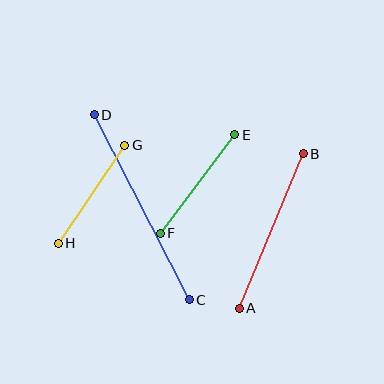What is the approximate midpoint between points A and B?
The midpoint is at approximately (271, 231) pixels.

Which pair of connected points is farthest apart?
Points C and D are farthest apart.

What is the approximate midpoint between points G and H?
The midpoint is at approximately (92, 194) pixels.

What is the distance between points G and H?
The distance is approximately 119 pixels.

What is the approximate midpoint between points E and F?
The midpoint is at approximately (197, 184) pixels.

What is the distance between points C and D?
The distance is approximately 208 pixels.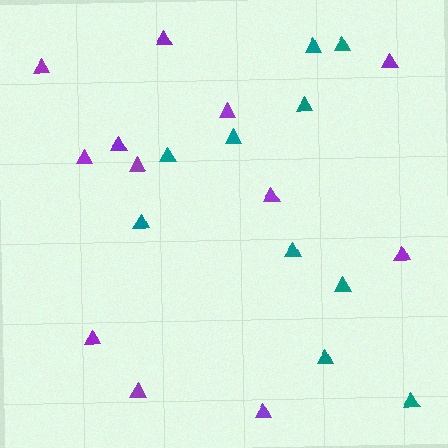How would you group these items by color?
There are 2 groups: one group of purple triangles (12) and one group of teal triangles (10).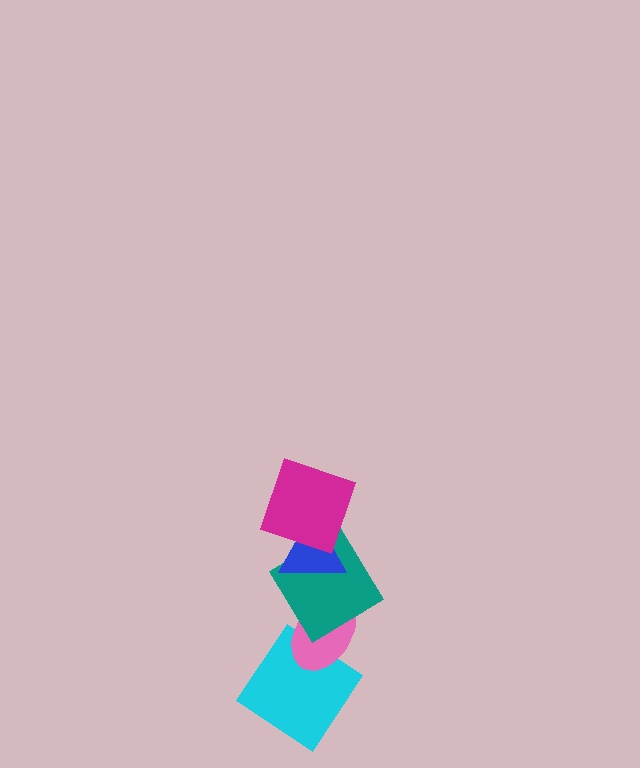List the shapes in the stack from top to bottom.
From top to bottom: the magenta square, the blue triangle, the teal diamond, the pink ellipse, the cyan diamond.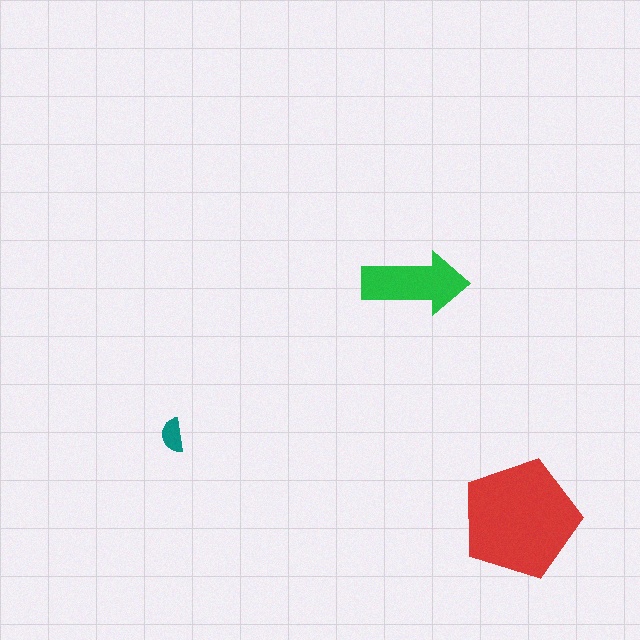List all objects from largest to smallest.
The red pentagon, the green arrow, the teal semicircle.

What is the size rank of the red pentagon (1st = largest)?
1st.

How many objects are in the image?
There are 3 objects in the image.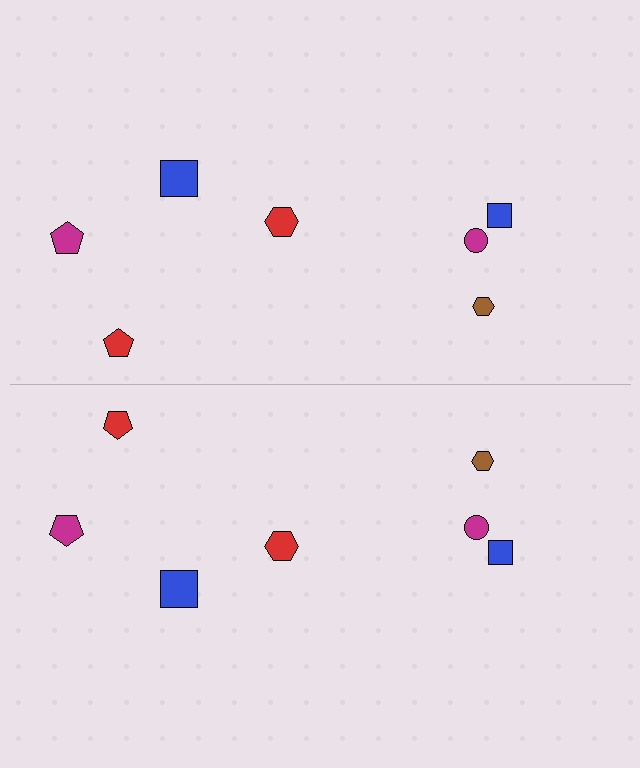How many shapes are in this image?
There are 14 shapes in this image.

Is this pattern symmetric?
Yes, this pattern has bilateral (reflection) symmetry.